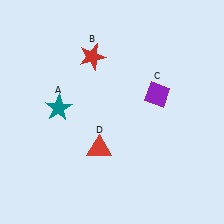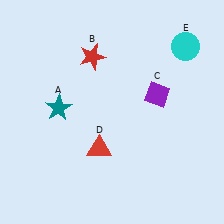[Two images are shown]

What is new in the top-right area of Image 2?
A cyan circle (E) was added in the top-right area of Image 2.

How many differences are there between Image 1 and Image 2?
There is 1 difference between the two images.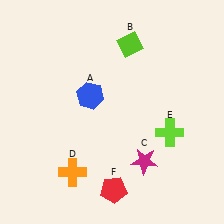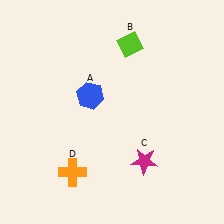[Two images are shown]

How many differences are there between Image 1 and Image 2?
There are 2 differences between the two images.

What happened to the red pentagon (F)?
The red pentagon (F) was removed in Image 2. It was in the bottom-right area of Image 1.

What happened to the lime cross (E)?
The lime cross (E) was removed in Image 2. It was in the bottom-right area of Image 1.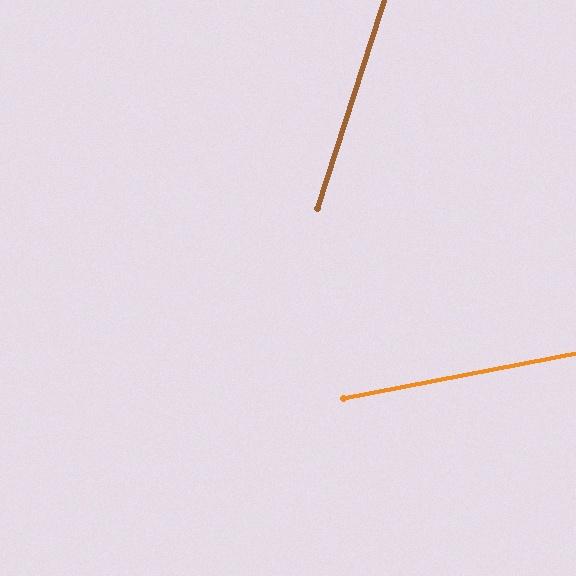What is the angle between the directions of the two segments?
Approximately 61 degrees.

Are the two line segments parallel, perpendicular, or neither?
Neither parallel nor perpendicular — they differ by about 61°.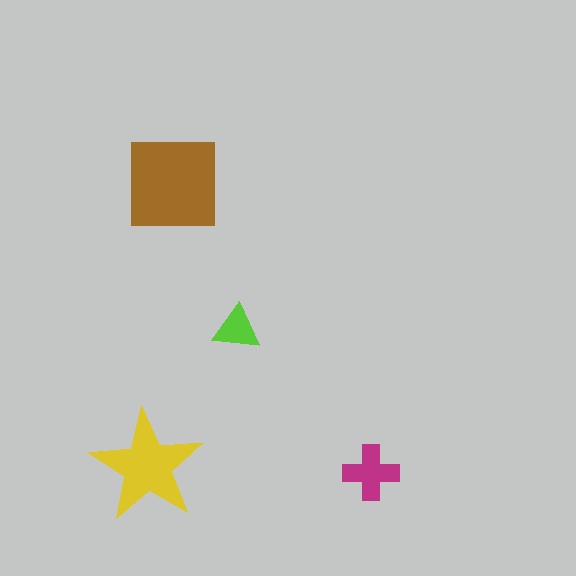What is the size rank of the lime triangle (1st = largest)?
4th.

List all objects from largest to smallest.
The brown square, the yellow star, the magenta cross, the lime triangle.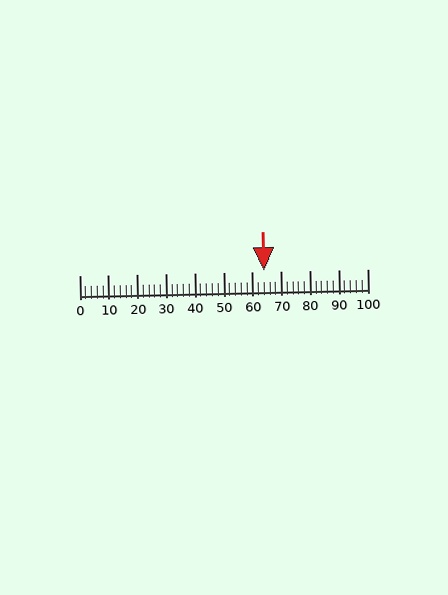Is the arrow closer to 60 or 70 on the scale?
The arrow is closer to 60.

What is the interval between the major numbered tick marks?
The major tick marks are spaced 10 units apart.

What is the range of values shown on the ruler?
The ruler shows values from 0 to 100.